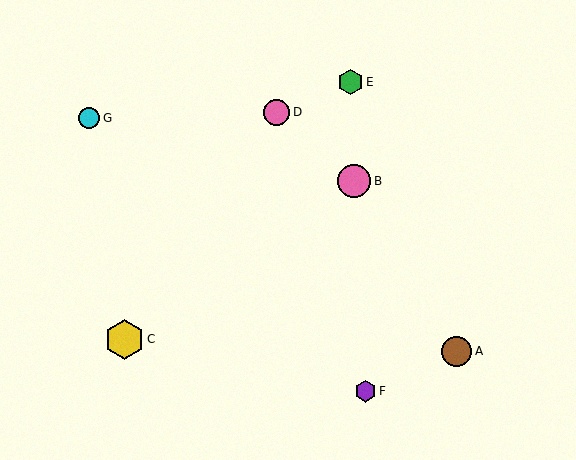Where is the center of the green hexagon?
The center of the green hexagon is at (350, 82).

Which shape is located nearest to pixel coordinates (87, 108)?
The cyan circle (labeled G) at (89, 118) is nearest to that location.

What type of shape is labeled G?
Shape G is a cyan circle.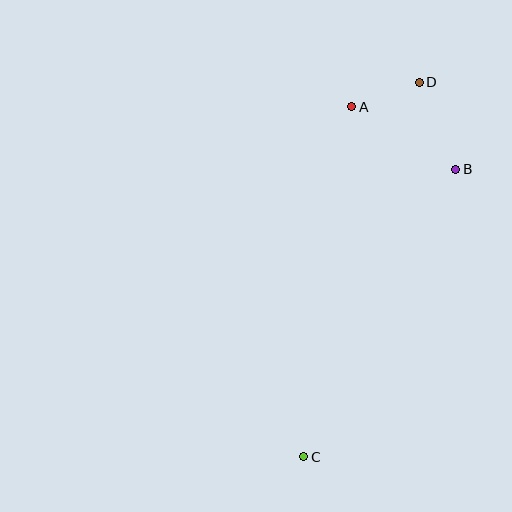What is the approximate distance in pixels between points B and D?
The distance between B and D is approximately 95 pixels.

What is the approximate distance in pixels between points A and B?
The distance between A and B is approximately 122 pixels.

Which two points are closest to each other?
Points A and D are closest to each other.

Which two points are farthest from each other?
Points C and D are farthest from each other.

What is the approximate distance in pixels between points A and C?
The distance between A and C is approximately 353 pixels.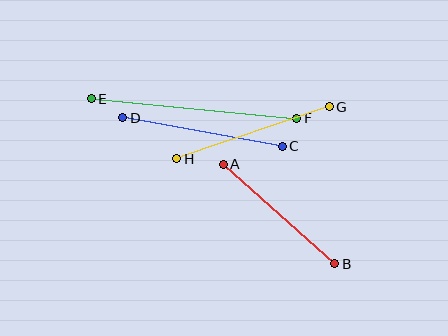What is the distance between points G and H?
The distance is approximately 161 pixels.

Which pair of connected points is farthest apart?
Points E and F are farthest apart.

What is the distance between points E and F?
The distance is approximately 207 pixels.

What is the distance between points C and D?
The distance is approximately 162 pixels.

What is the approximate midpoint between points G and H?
The midpoint is at approximately (253, 133) pixels.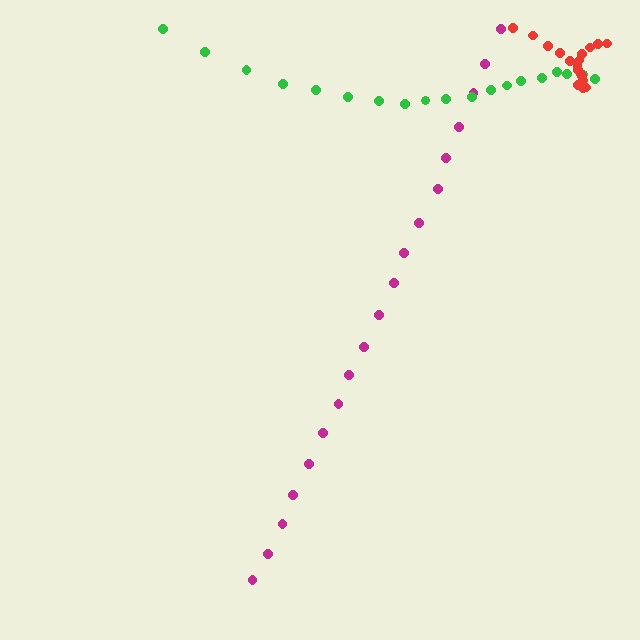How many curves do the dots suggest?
There are 3 distinct paths.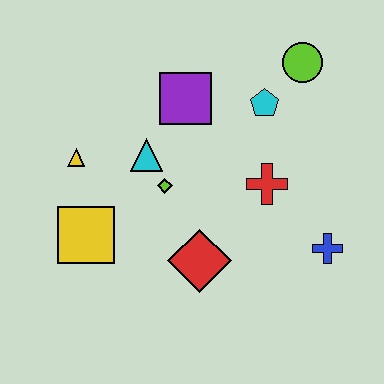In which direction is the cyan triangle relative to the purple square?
The cyan triangle is below the purple square.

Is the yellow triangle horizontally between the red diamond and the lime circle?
No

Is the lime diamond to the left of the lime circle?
Yes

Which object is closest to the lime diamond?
The cyan triangle is closest to the lime diamond.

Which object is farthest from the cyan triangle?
The blue cross is farthest from the cyan triangle.